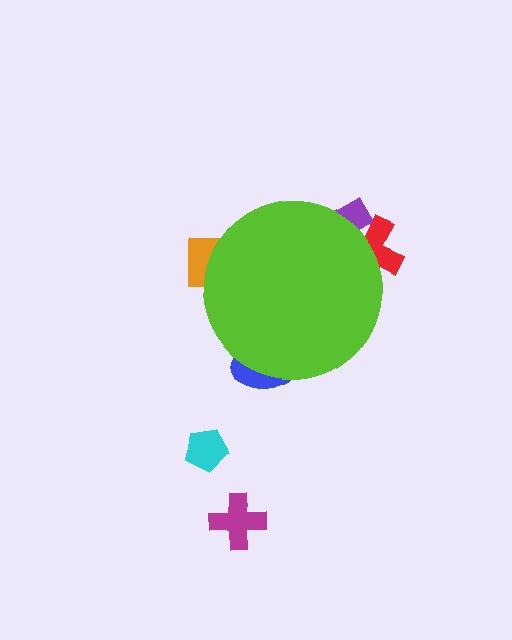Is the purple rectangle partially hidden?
Yes, the purple rectangle is partially hidden behind the lime circle.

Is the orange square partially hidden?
Yes, the orange square is partially hidden behind the lime circle.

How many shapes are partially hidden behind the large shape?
4 shapes are partially hidden.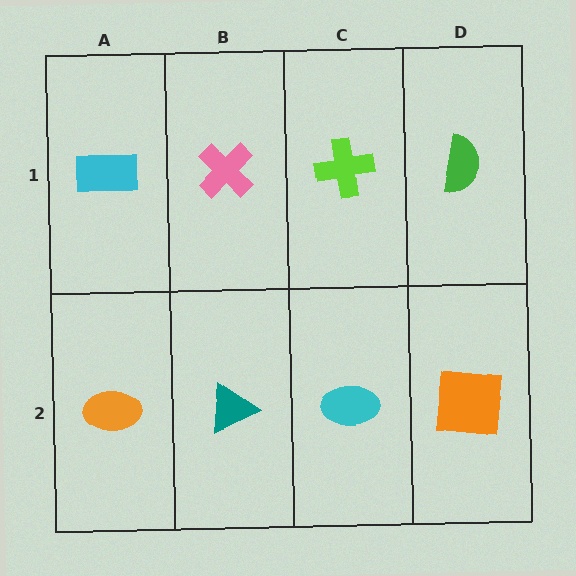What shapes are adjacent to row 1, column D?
An orange square (row 2, column D), a lime cross (row 1, column C).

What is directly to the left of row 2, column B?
An orange ellipse.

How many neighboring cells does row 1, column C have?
3.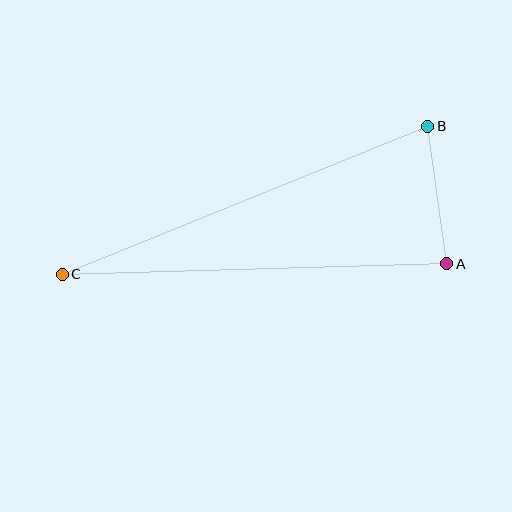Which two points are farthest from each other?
Points B and C are farthest from each other.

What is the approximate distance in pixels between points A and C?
The distance between A and C is approximately 385 pixels.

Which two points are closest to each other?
Points A and B are closest to each other.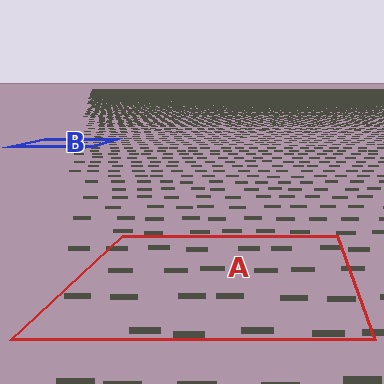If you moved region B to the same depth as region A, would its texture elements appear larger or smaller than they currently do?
They would appear larger. At a closer depth, the same texture elements are projected at a bigger on-screen size.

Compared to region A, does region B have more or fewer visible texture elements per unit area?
Region B has more texture elements per unit area — they are packed more densely because it is farther away.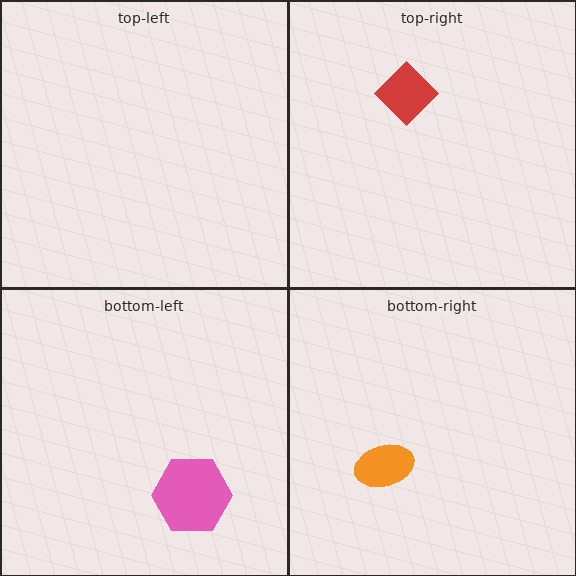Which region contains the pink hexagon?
The bottom-left region.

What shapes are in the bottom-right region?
The orange ellipse.